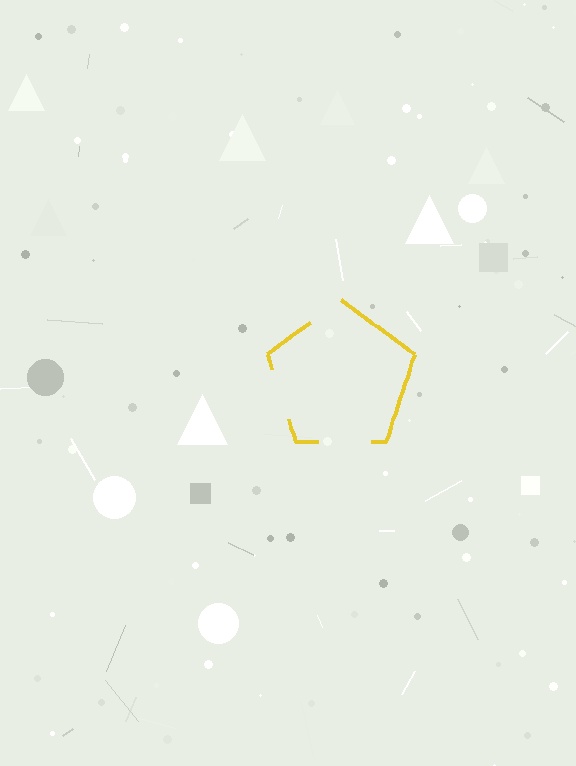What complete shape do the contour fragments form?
The contour fragments form a pentagon.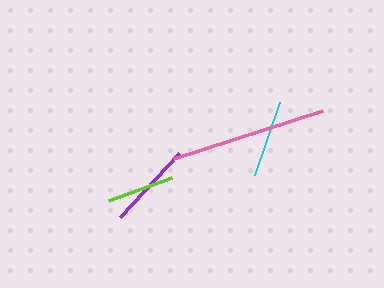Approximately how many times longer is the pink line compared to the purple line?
The pink line is approximately 1.8 times the length of the purple line.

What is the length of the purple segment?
The purple segment is approximately 87 pixels long.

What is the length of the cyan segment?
The cyan segment is approximately 77 pixels long.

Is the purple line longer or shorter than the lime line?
The purple line is longer than the lime line.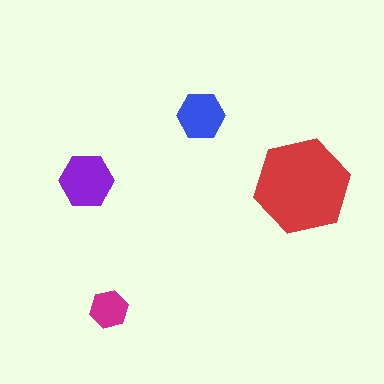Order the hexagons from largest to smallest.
the red one, the purple one, the blue one, the magenta one.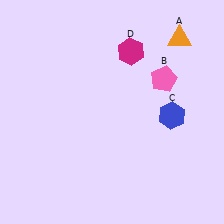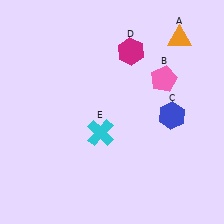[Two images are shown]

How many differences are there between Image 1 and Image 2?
There is 1 difference between the two images.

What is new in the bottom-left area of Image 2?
A cyan cross (E) was added in the bottom-left area of Image 2.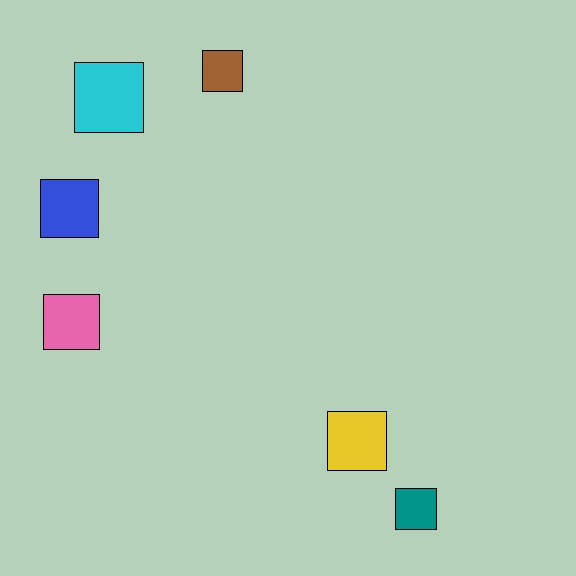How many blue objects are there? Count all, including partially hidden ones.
There is 1 blue object.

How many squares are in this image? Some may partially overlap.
There are 6 squares.